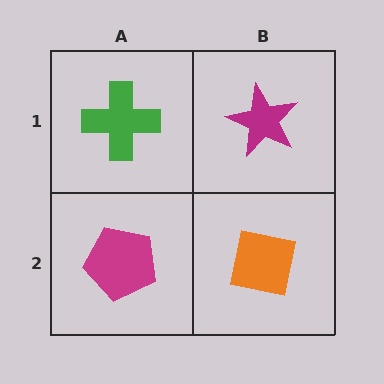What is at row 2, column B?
An orange square.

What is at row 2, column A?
A magenta pentagon.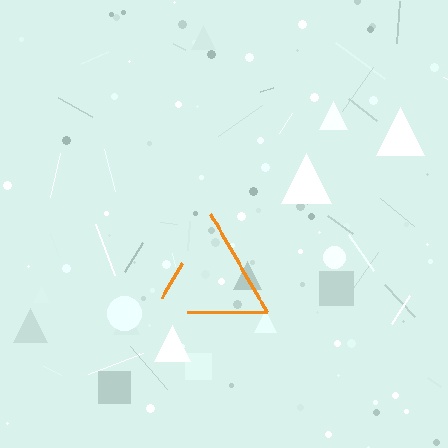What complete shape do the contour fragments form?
The contour fragments form a triangle.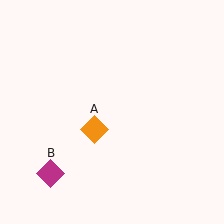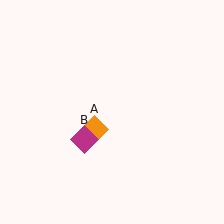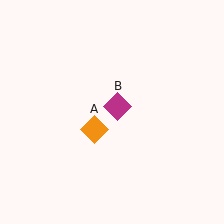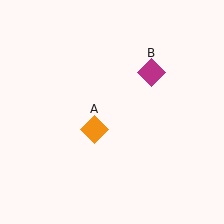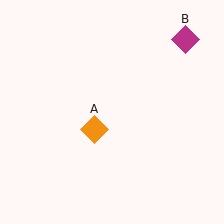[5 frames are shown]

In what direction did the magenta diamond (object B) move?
The magenta diamond (object B) moved up and to the right.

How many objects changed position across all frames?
1 object changed position: magenta diamond (object B).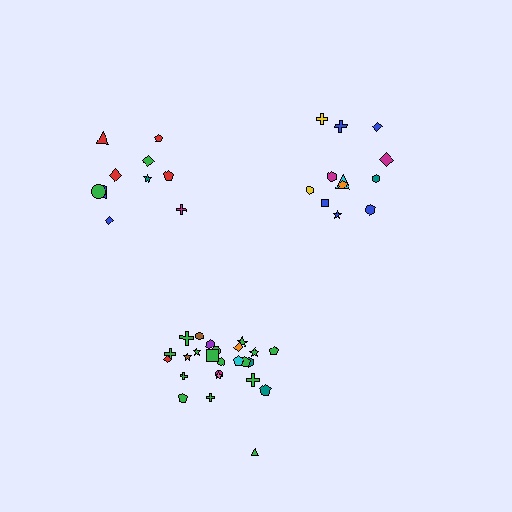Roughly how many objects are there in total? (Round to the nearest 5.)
Roughly 45 objects in total.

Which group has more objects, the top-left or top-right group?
The top-right group.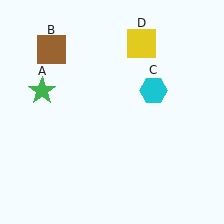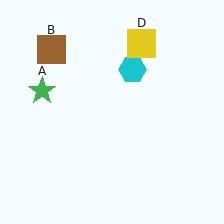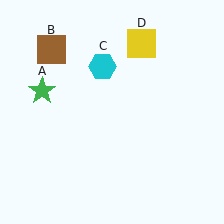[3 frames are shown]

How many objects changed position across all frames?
1 object changed position: cyan hexagon (object C).